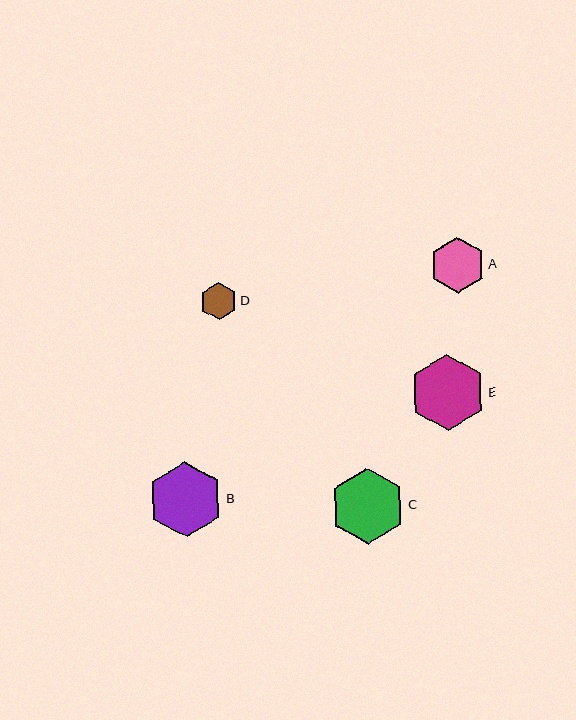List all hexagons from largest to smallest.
From largest to smallest: E, C, B, A, D.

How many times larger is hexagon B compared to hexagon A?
Hexagon B is approximately 1.3 times the size of hexagon A.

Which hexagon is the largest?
Hexagon E is the largest with a size of approximately 76 pixels.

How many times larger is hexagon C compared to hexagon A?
Hexagon C is approximately 1.4 times the size of hexagon A.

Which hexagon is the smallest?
Hexagon D is the smallest with a size of approximately 37 pixels.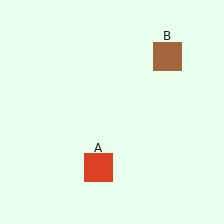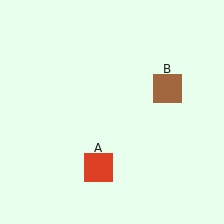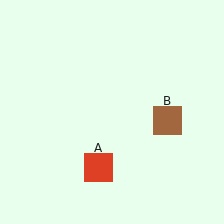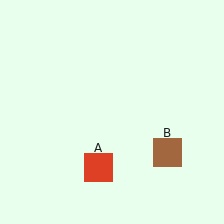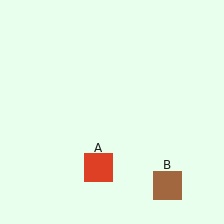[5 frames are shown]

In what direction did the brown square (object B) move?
The brown square (object B) moved down.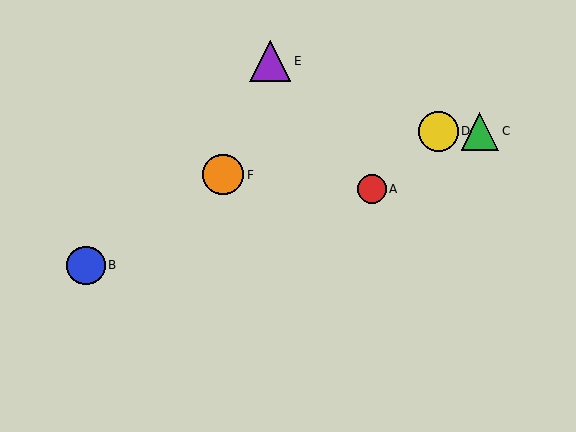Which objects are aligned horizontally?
Objects C, D are aligned horizontally.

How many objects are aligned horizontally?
2 objects (C, D) are aligned horizontally.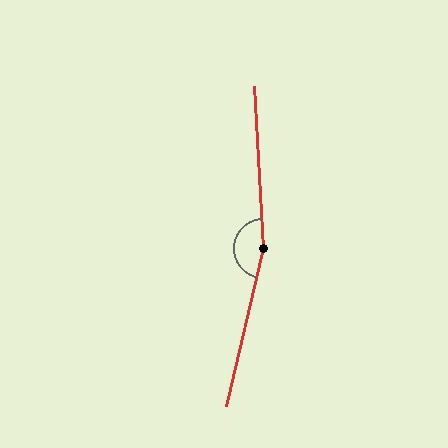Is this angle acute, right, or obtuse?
It is obtuse.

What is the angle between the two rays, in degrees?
Approximately 163 degrees.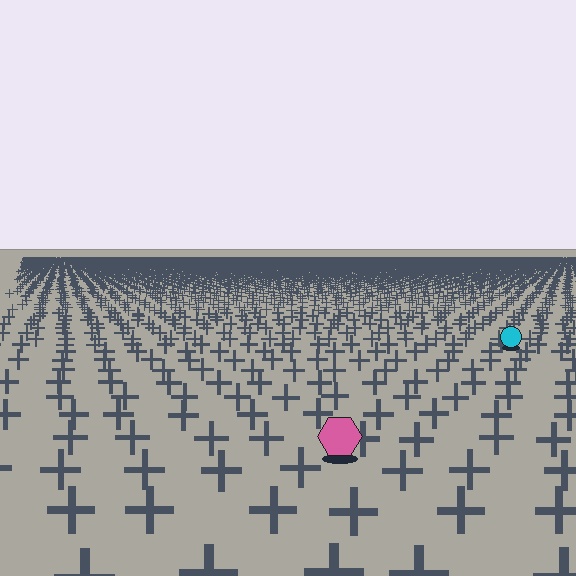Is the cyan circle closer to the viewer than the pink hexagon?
No. The pink hexagon is closer — you can tell from the texture gradient: the ground texture is coarser near it.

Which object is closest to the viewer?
The pink hexagon is closest. The texture marks near it are larger and more spread out.